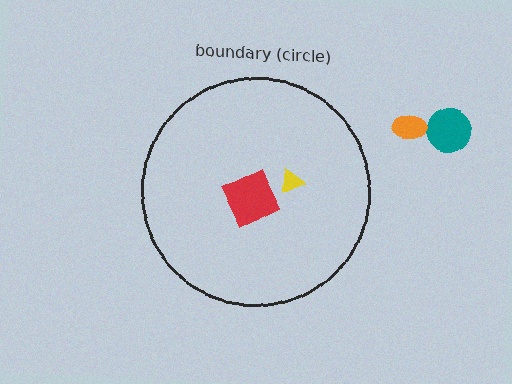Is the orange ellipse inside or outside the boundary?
Outside.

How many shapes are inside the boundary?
2 inside, 2 outside.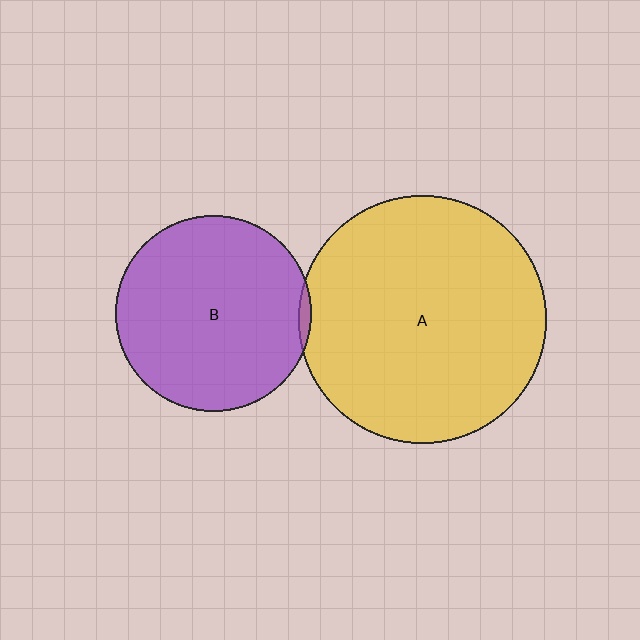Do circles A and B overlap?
Yes.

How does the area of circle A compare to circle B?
Approximately 1.6 times.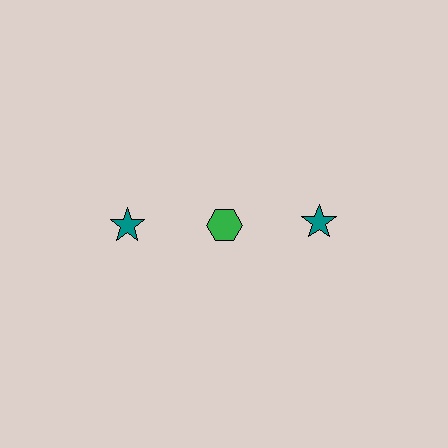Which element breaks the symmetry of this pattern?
The green hexagon in the top row, second from left column breaks the symmetry. All other shapes are teal stars.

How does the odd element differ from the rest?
It differs in both color (green instead of teal) and shape (hexagon instead of star).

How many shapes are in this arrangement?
There are 3 shapes arranged in a grid pattern.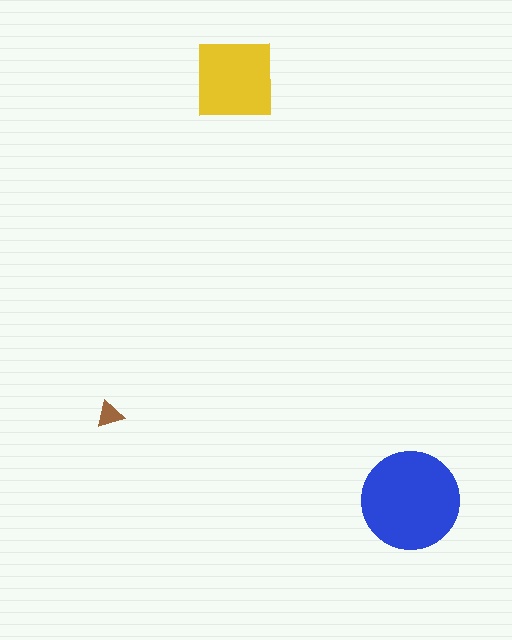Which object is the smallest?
The brown triangle.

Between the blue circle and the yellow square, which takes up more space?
The blue circle.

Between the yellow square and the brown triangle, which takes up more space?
The yellow square.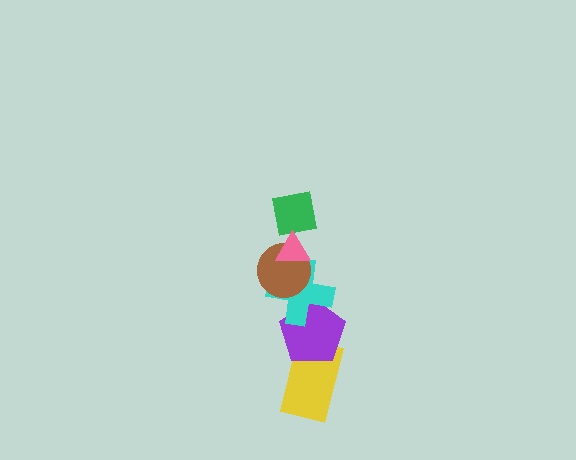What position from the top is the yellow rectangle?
The yellow rectangle is 6th from the top.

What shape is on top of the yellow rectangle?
The purple pentagon is on top of the yellow rectangle.